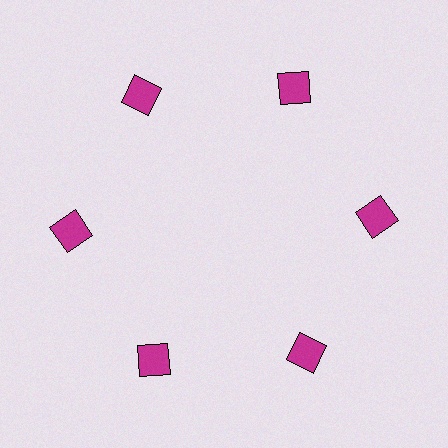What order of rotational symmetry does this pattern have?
This pattern has 6-fold rotational symmetry.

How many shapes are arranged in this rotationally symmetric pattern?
There are 6 shapes, arranged in 6 groups of 1.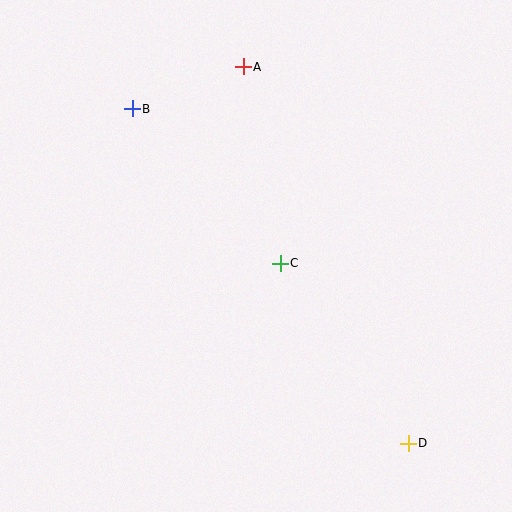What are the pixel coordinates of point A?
Point A is at (243, 67).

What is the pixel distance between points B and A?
The distance between B and A is 119 pixels.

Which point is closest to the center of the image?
Point C at (280, 263) is closest to the center.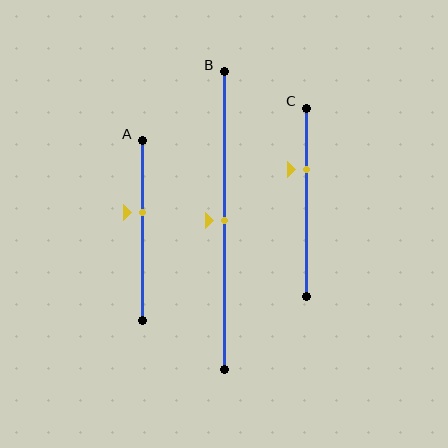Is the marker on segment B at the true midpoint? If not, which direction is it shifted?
Yes, the marker on segment B is at the true midpoint.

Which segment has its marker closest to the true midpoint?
Segment B has its marker closest to the true midpoint.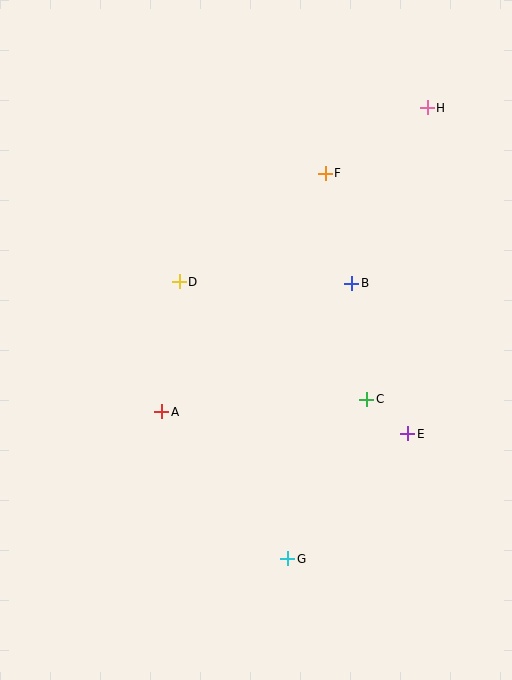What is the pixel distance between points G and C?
The distance between G and C is 178 pixels.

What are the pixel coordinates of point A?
Point A is at (162, 412).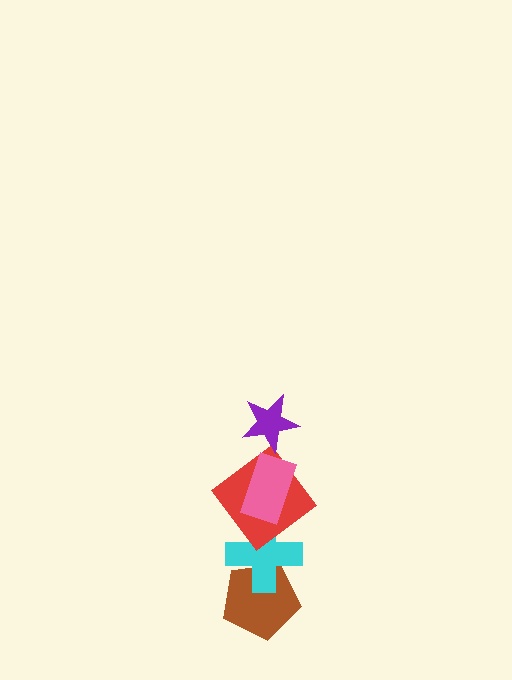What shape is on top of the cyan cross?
The red diamond is on top of the cyan cross.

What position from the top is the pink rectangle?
The pink rectangle is 2nd from the top.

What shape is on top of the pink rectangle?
The purple star is on top of the pink rectangle.